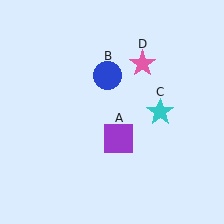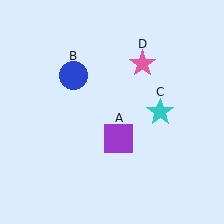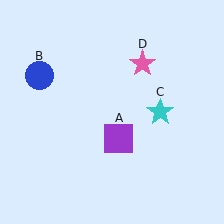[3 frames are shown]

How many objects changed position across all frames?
1 object changed position: blue circle (object B).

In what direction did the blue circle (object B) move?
The blue circle (object B) moved left.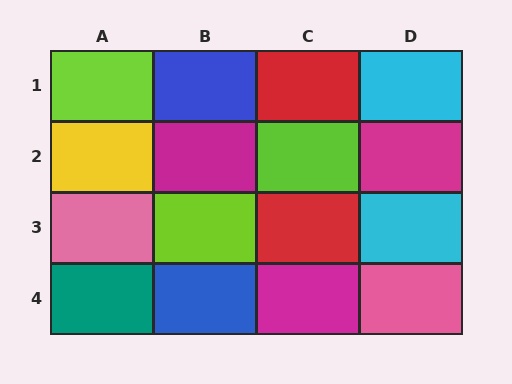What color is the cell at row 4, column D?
Pink.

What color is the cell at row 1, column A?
Lime.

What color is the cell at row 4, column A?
Teal.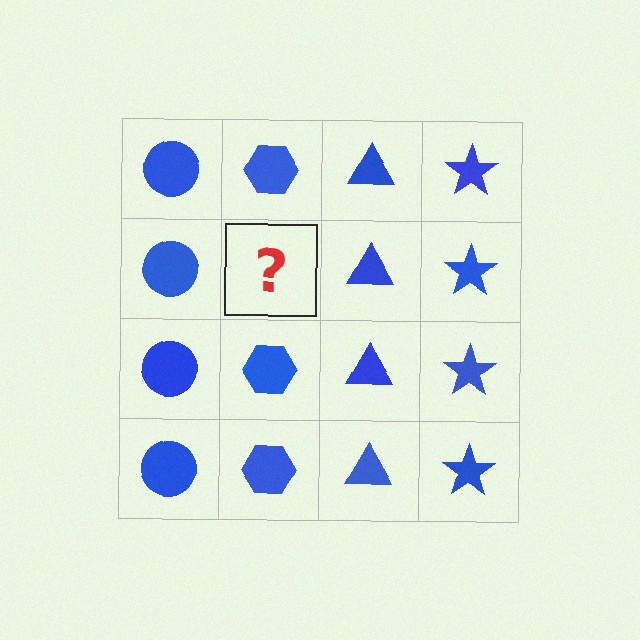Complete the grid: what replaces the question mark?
The question mark should be replaced with a blue hexagon.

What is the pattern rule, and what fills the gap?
The rule is that each column has a consistent shape. The gap should be filled with a blue hexagon.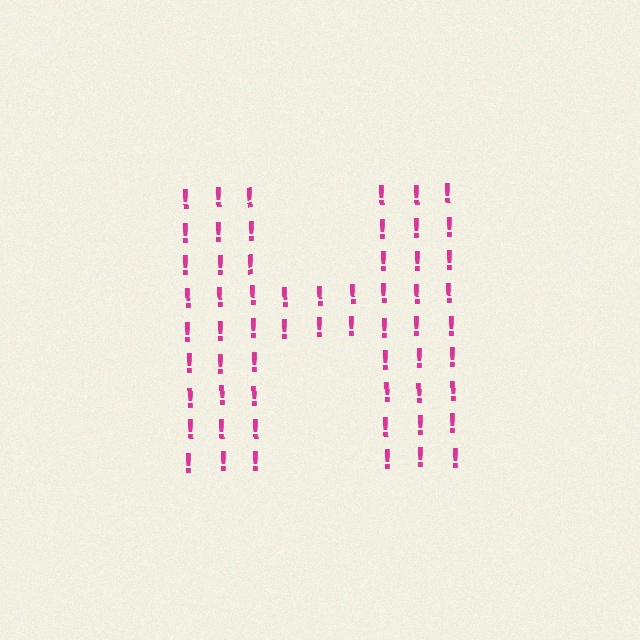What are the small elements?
The small elements are exclamation marks.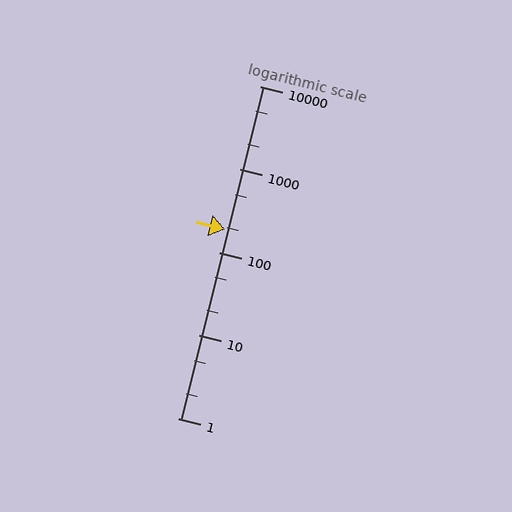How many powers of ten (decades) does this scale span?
The scale spans 4 decades, from 1 to 10000.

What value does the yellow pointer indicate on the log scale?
The pointer indicates approximately 190.